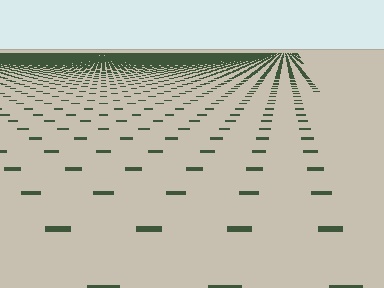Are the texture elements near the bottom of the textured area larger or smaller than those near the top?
Larger. Near the bottom, elements are closer to the viewer and appear at a bigger on-screen size.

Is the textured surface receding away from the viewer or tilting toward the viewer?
The surface is receding away from the viewer. Texture elements get smaller and denser toward the top.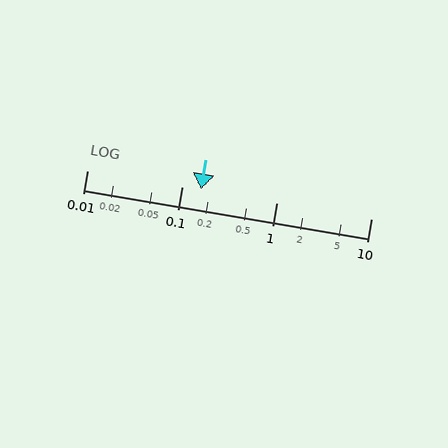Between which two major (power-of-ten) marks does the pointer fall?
The pointer is between 0.1 and 1.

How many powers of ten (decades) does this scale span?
The scale spans 3 decades, from 0.01 to 10.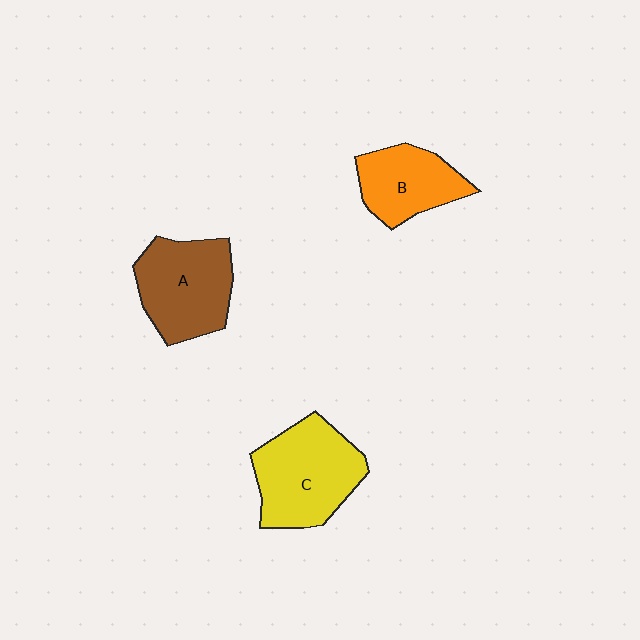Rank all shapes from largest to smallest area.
From largest to smallest: C (yellow), A (brown), B (orange).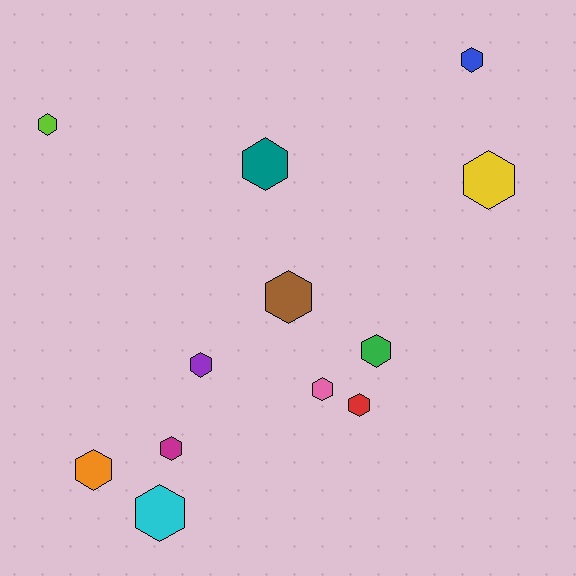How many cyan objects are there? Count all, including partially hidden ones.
There is 1 cyan object.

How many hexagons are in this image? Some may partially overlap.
There are 12 hexagons.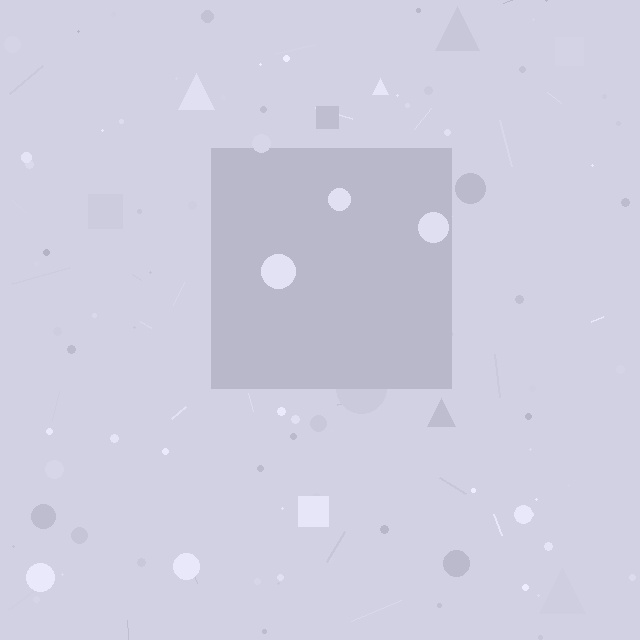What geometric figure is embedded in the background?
A square is embedded in the background.